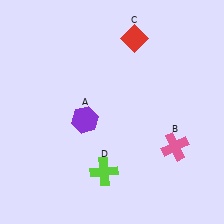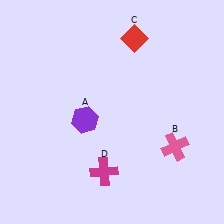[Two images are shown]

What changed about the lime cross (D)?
In Image 1, D is lime. In Image 2, it changed to magenta.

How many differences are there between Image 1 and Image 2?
There is 1 difference between the two images.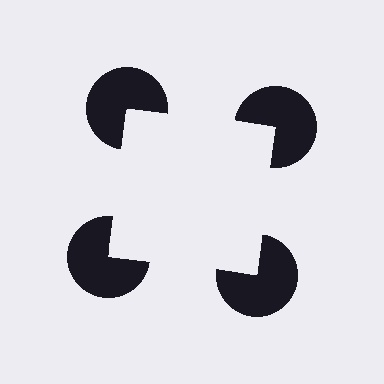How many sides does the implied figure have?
4 sides.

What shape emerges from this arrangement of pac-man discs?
An illusory square — its edges are inferred from the aligned wedge cuts in the pac-man discs, not physically drawn.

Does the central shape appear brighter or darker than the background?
It typically appears slightly brighter than the background, even though no actual brightness change is drawn.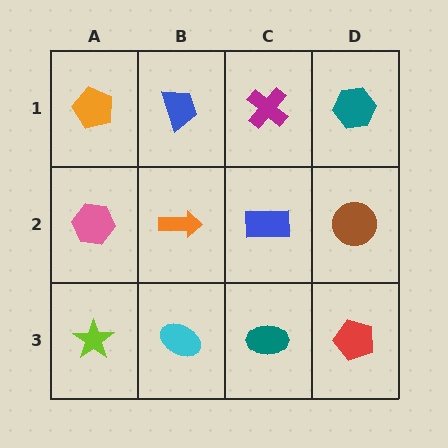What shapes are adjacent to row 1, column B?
An orange arrow (row 2, column B), an orange pentagon (row 1, column A), a magenta cross (row 1, column C).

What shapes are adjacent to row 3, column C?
A blue rectangle (row 2, column C), a cyan ellipse (row 3, column B), a red pentagon (row 3, column D).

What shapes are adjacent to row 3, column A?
A pink hexagon (row 2, column A), a cyan ellipse (row 3, column B).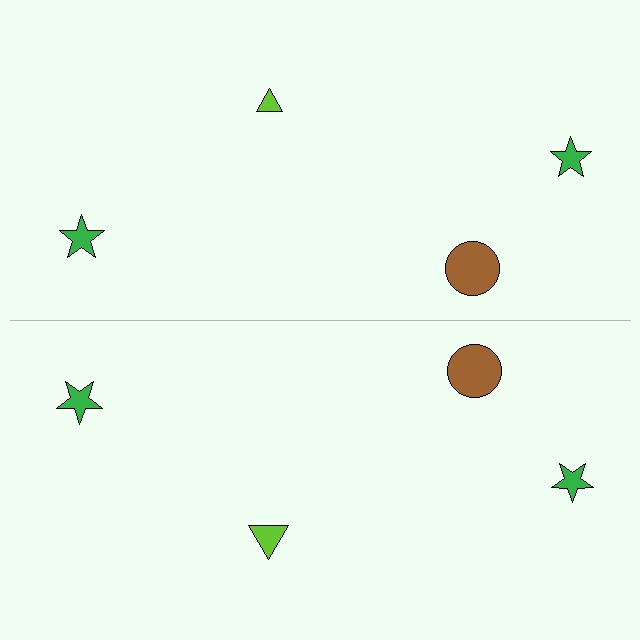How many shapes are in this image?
There are 8 shapes in this image.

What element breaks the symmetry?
The lime triangle on the bottom side has a different size than its mirror counterpart.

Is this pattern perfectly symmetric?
No, the pattern is not perfectly symmetric. The lime triangle on the bottom side has a different size than its mirror counterpart.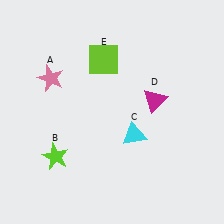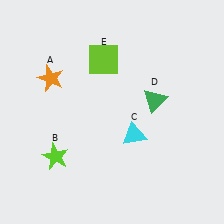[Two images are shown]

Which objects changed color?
A changed from pink to orange. D changed from magenta to green.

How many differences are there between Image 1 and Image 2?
There are 2 differences between the two images.